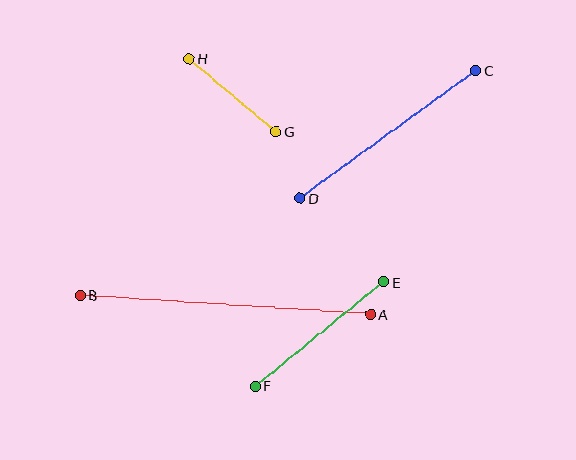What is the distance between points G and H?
The distance is approximately 114 pixels.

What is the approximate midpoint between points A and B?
The midpoint is at approximately (226, 305) pixels.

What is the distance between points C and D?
The distance is approximately 217 pixels.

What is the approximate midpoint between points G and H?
The midpoint is at approximately (233, 95) pixels.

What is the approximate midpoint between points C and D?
The midpoint is at approximately (388, 134) pixels.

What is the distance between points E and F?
The distance is approximately 165 pixels.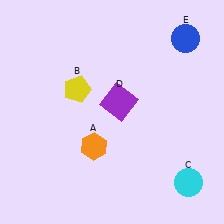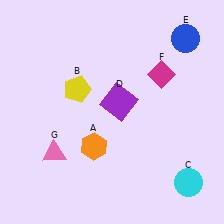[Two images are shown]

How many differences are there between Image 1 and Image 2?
There are 2 differences between the two images.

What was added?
A magenta diamond (F), a pink triangle (G) were added in Image 2.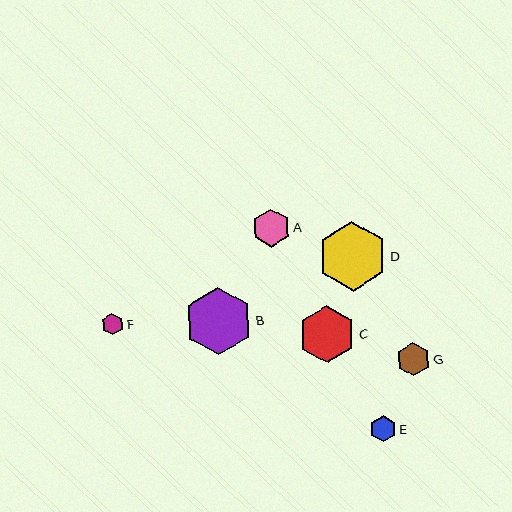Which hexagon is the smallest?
Hexagon F is the smallest with a size of approximately 21 pixels.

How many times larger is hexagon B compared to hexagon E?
Hexagon B is approximately 2.6 times the size of hexagon E.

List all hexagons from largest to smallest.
From largest to smallest: D, B, C, A, G, E, F.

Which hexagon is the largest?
Hexagon D is the largest with a size of approximately 70 pixels.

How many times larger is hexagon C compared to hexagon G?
Hexagon C is approximately 1.7 times the size of hexagon G.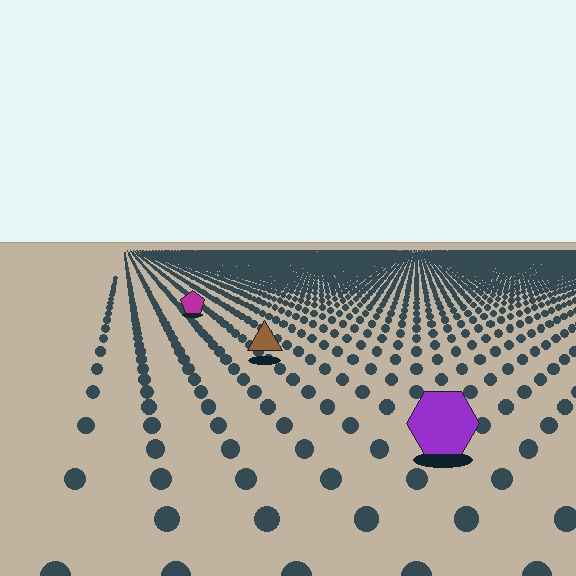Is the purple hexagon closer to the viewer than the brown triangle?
Yes. The purple hexagon is closer — you can tell from the texture gradient: the ground texture is coarser near it.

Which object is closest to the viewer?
The purple hexagon is closest. The texture marks near it are larger and more spread out.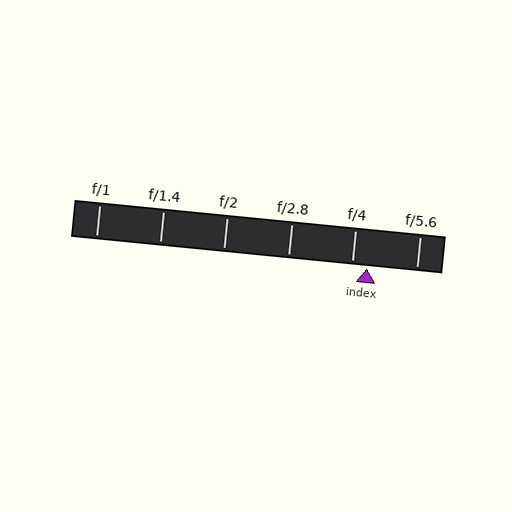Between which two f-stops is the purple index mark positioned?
The index mark is between f/4 and f/5.6.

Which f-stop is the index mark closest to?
The index mark is closest to f/4.